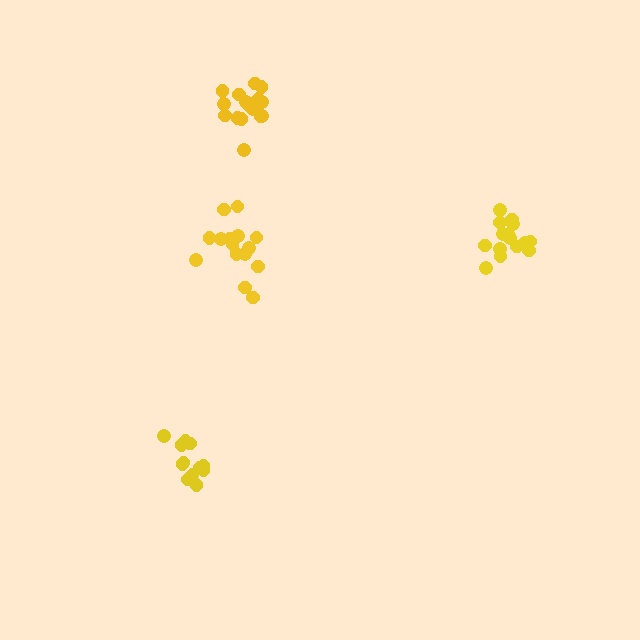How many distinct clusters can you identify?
There are 4 distinct clusters.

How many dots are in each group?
Group 1: 13 dots, Group 2: 15 dots, Group 3: 18 dots, Group 4: 15 dots (61 total).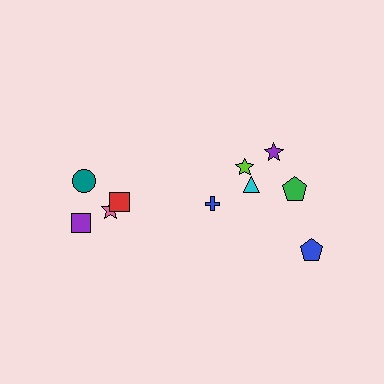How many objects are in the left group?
There are 4 objects.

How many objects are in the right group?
There are 6 objects.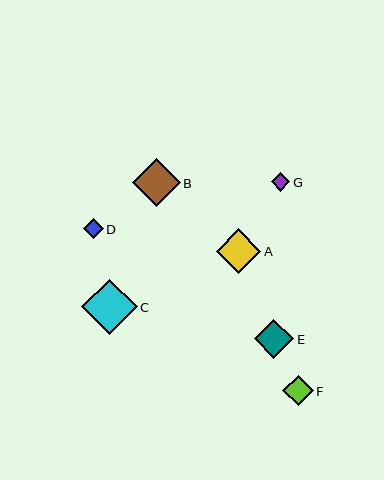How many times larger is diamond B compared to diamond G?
Diamond B is approximately 2.6 times the size of diamond G.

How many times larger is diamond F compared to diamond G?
Diamond F is approximately 1.7 times the size of diamond G.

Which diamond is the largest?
Diamond C is the largest with a size of approximately 55 pixels.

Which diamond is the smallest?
Diamond G is the smallest with a size of approximately 18 pixels.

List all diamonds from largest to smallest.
From largest to smallest: C, B, A, E, F, D, G.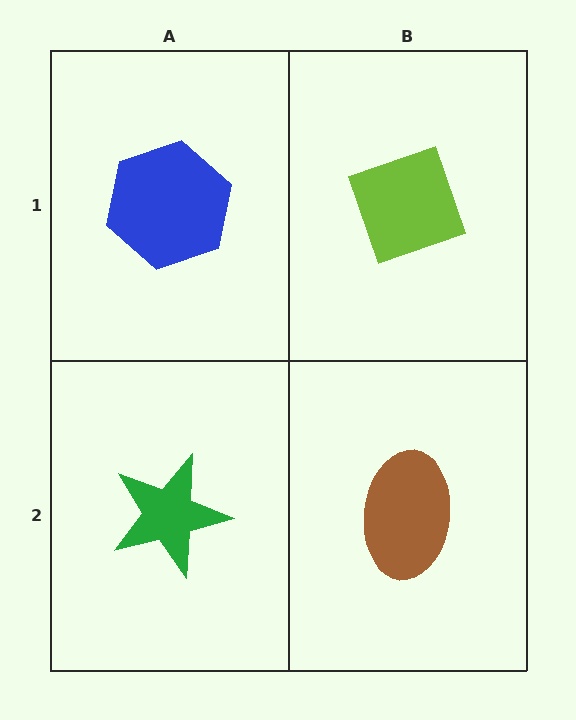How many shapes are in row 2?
2 shapes.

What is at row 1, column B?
A lime diamond.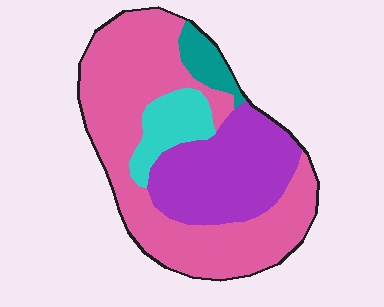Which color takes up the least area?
Teal, at roughly 5%.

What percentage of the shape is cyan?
Cyan covers about 10% of the shape.